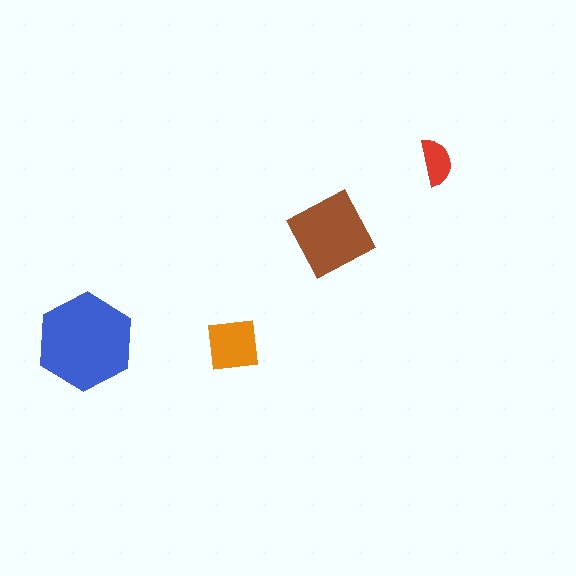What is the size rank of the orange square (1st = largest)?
3rd.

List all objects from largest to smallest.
The blue hexagon, the brown square, the orange square, the red semicircle.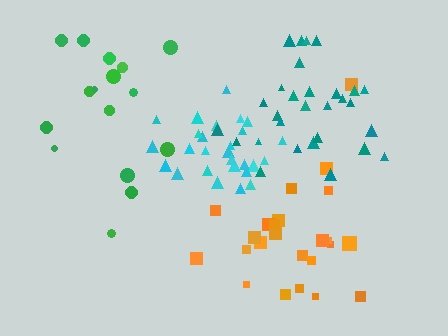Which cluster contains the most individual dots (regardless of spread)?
Teal (29).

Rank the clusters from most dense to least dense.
cyan, teal, orange, green.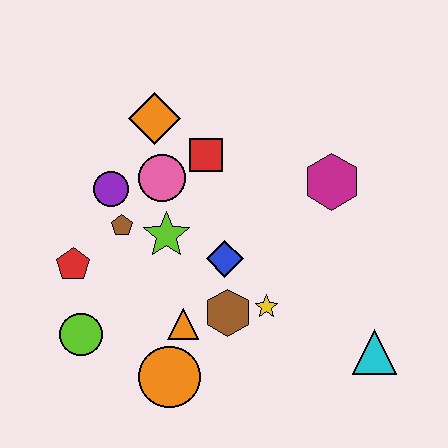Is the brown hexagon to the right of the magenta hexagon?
No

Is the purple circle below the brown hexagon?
No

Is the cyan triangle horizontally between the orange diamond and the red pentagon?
No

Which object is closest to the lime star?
The brown pentagon is closest to the lime star.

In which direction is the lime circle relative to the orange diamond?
The lime circle is below the orange diamond.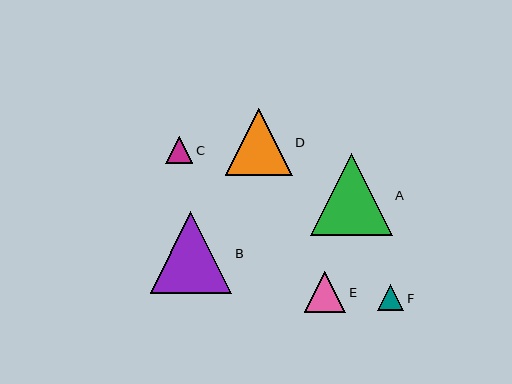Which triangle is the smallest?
Triangle F is the smallest with a size of approximately 26 pixels.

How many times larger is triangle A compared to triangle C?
Triangle A is approximately 3.0 times the size of triangle C.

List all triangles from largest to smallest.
From largest to smallest: A, B, D, E, C, F.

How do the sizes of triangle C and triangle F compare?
Triangle C and triangle F are approximately the same size.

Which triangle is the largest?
Triangle A is the largest with a size of approximately 82 pixels.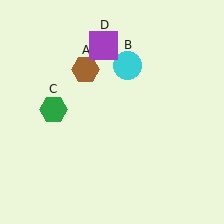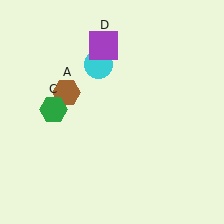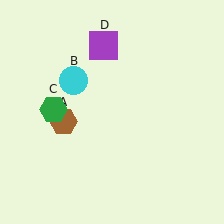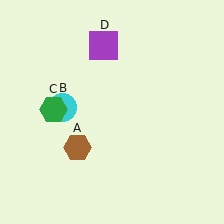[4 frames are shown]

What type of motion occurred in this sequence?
The brown hexagon (object A), cyan circle (object B) rotated counterclockwise around the center of the scene.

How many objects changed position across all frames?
2 objects changed position: brown hexagon (object A), cyan circle (object B).